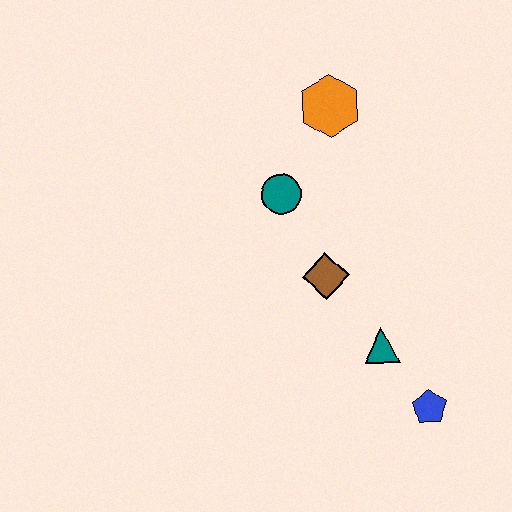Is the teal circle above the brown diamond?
Yes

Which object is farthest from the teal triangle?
The orange hexagon is farthest from the teal triangle.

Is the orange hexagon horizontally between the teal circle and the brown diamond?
No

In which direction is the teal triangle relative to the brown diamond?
The teal triangle is below the brown diamond.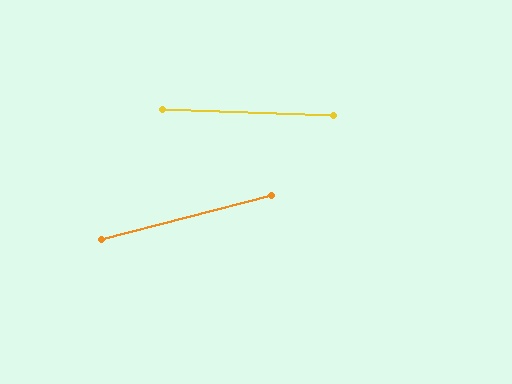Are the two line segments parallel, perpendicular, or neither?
Neither parallel nor perpendicular — they differ by about 17°.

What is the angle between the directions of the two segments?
Approximately 17 degrees.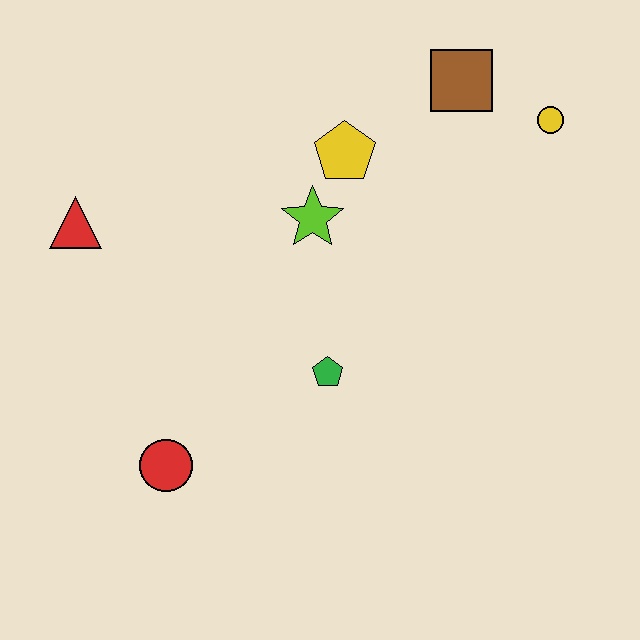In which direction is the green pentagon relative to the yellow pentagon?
The green pentagon is below the yellow pentagon.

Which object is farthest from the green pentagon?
The yellow circle is farthest from the green pentagon.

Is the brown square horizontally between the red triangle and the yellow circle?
Yes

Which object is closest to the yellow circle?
The brown square is closest to the yellow circle.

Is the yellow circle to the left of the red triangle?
No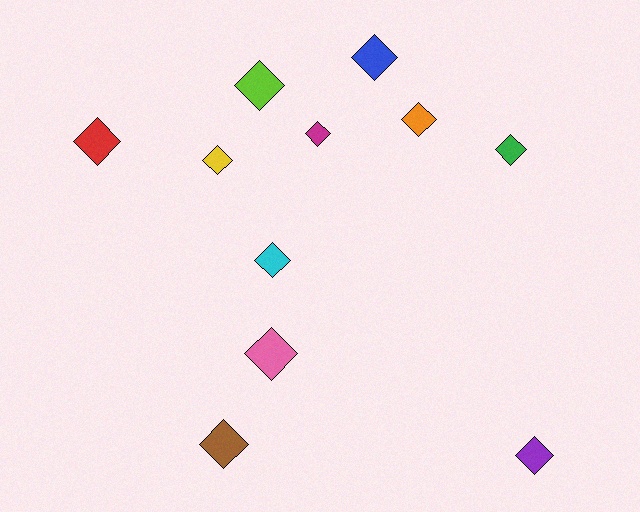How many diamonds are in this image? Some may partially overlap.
There are 11 diamonds.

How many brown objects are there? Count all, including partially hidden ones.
There is 1 brown object.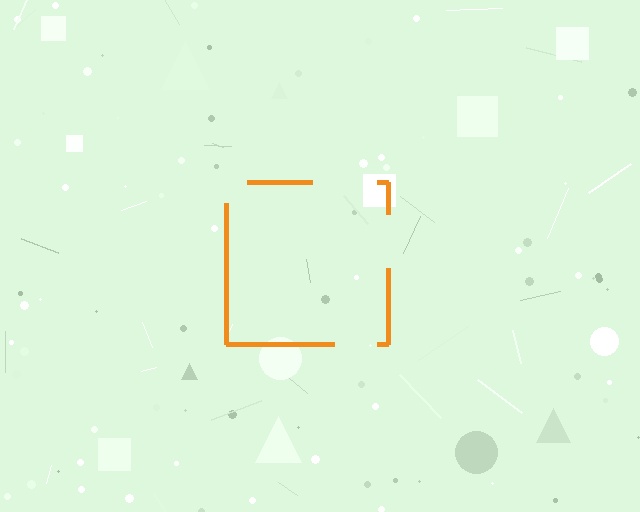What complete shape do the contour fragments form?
The contour fragments form a square.